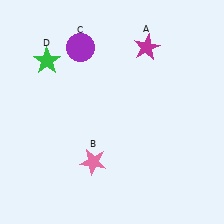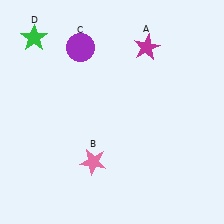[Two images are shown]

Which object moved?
The green star (D) moved up.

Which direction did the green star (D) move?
The green star (D) moved up.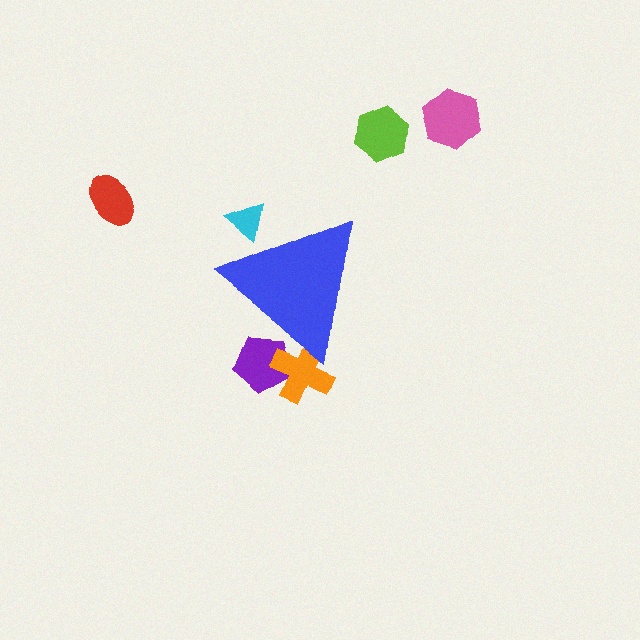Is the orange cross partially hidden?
Yes, the orange cross is partially hidden behind the blue triangle.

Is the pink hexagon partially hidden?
No, the pink hexagon is fully visible.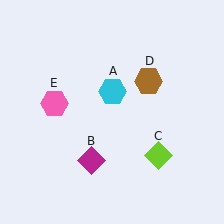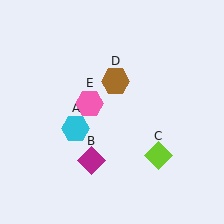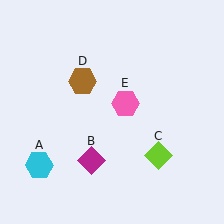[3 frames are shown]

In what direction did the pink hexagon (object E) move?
The pink hexagon (object E) moved right.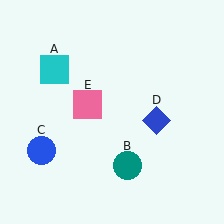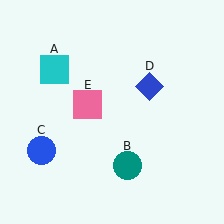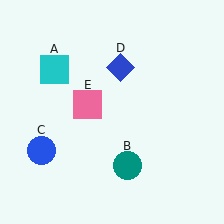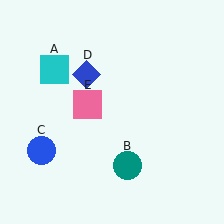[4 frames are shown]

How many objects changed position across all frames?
1 object changed position: blue diamond (object D).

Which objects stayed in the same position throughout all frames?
Cyan square (object A) and teal circle (object B) and blue circle (object C) and pink square (object E) remained stationary.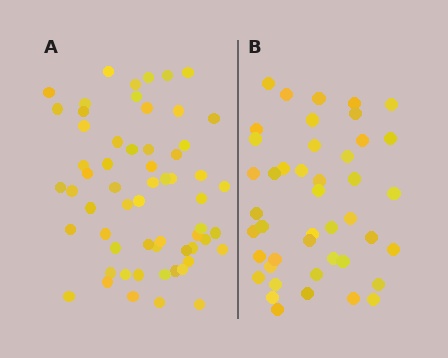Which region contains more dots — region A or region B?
Region A (the left region) has more dots.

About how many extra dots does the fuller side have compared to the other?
Region A has approximately 15 more dots than region B.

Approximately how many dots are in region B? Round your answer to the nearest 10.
About 40 dots. (The exact count is 44, which rounds to 40.)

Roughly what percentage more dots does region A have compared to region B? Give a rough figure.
About 35% more.